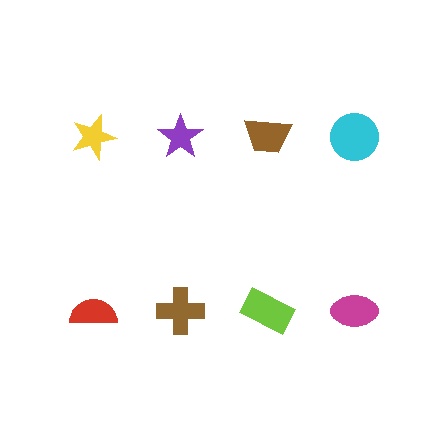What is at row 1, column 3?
A brown trapezoid.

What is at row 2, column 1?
A red semicircle.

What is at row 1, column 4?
A cyan circle.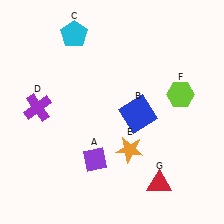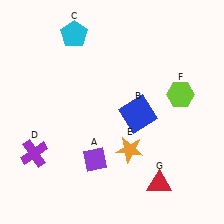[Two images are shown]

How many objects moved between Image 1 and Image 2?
1 object moved between the two images.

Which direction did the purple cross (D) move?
The purple cross (D) moved down.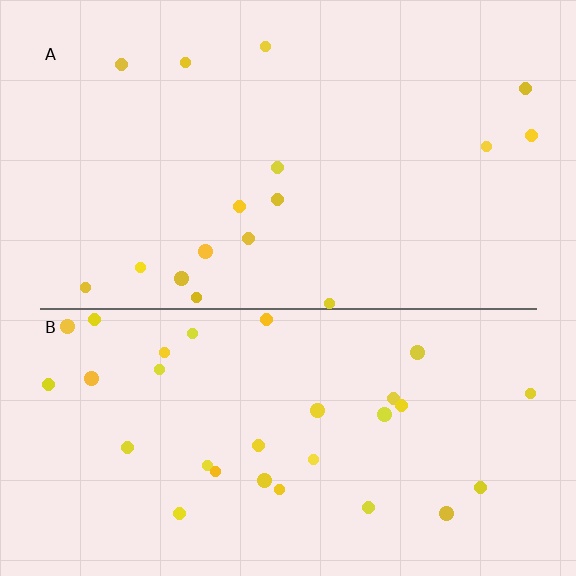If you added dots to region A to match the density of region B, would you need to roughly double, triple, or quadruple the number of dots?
Approximately double.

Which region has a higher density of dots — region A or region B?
B (the bottom).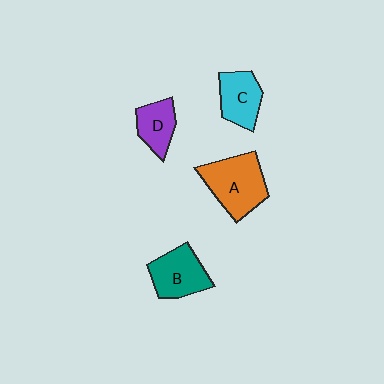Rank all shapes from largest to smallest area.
From largest to smallest: A (orange), B (teal), C (cyan), D (purple).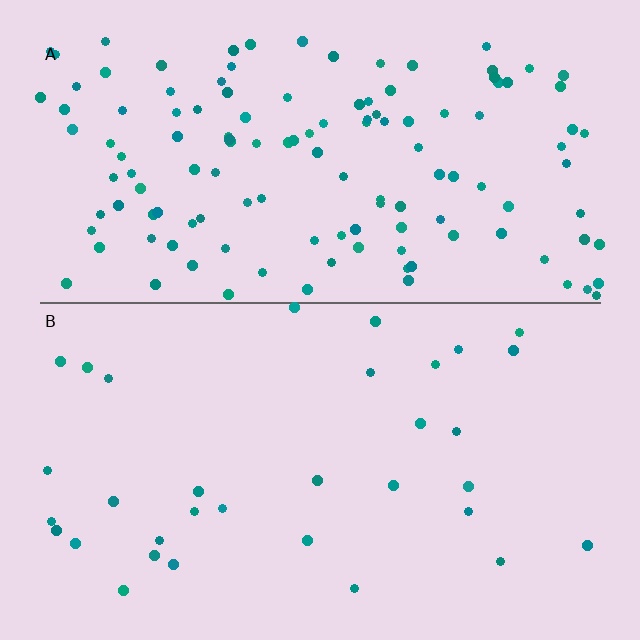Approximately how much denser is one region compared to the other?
Approximately 4.0× — region A over region B.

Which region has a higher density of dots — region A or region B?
A (the top).